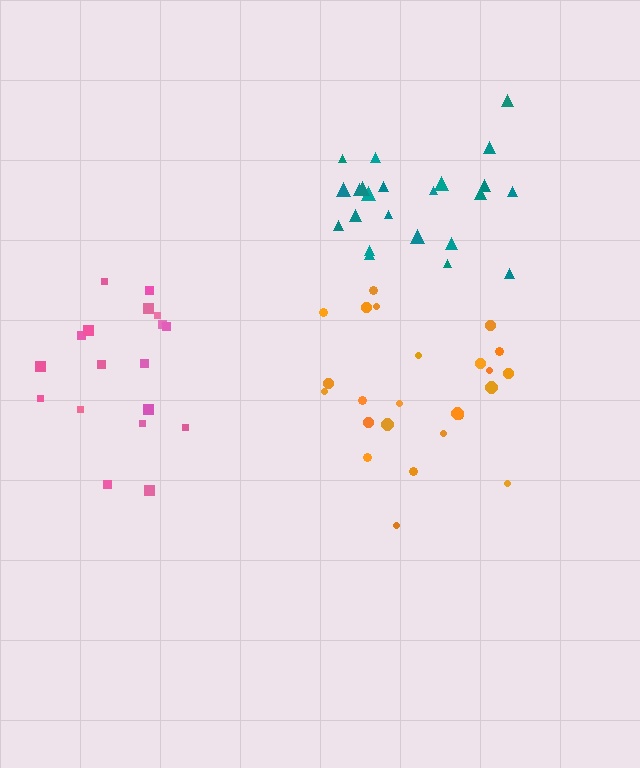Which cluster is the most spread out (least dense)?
Pink.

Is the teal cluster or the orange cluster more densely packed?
Teal.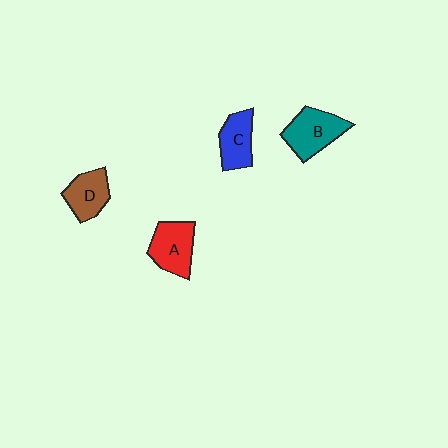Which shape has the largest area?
Shape B (teal).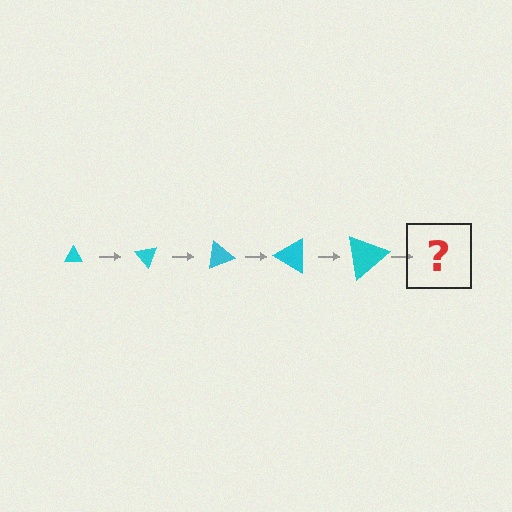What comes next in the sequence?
The next element should be a triangle, larger than the previous one and rotated 250 degrees from the start.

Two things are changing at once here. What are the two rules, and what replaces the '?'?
The two rules are that the triangle grows larger each step and it rotates 50 degrees each step. The '?' should be a triangle, larger than the previous one and rotated 250 degrees from the start.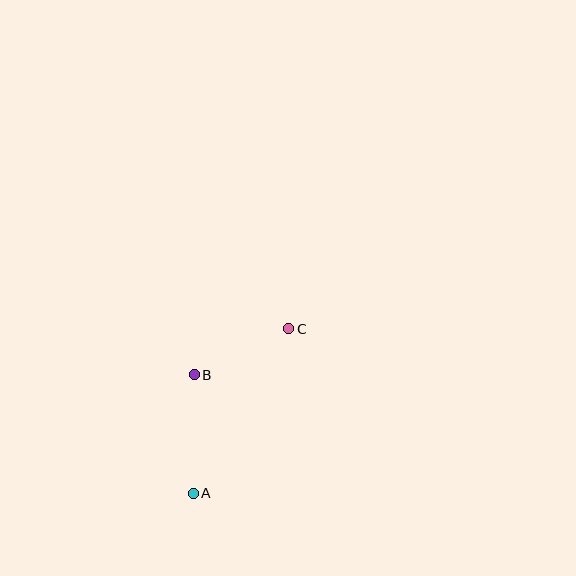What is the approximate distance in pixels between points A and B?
The distance between A and B is approximately 119 pixels.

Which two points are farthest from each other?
Points A and C are farthest from each other.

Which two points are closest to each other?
Points B and C are closest to each other.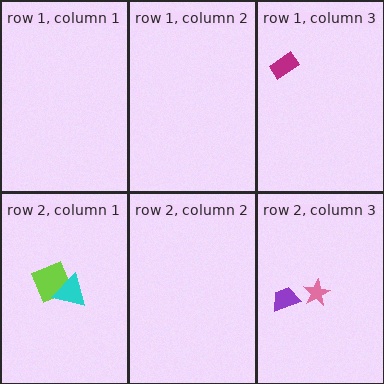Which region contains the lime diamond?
The row 2, column 1 region.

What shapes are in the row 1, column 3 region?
The magenta rectangle.